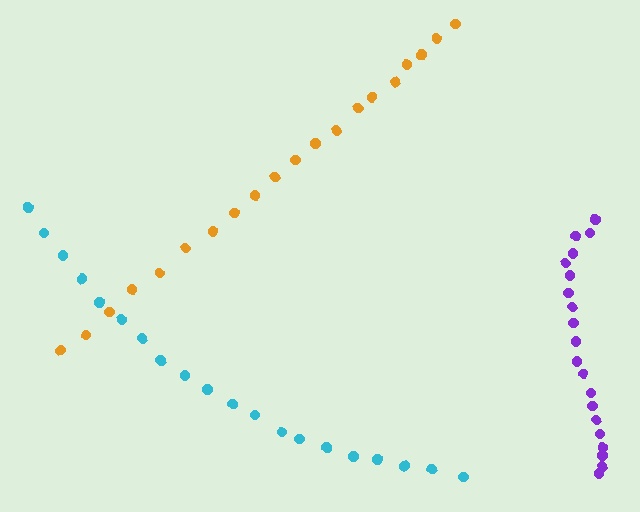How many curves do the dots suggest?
There are 3 distinct paths.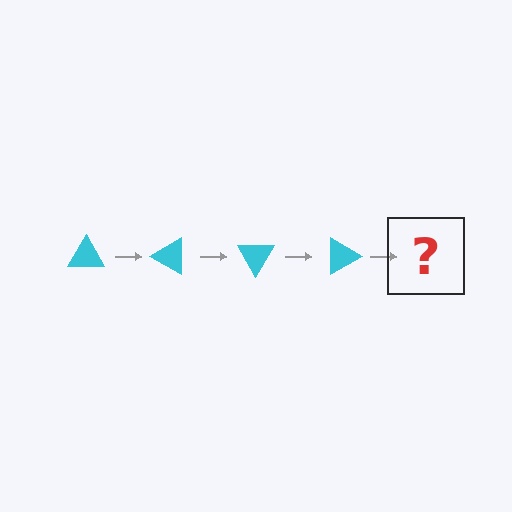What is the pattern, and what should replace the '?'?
The pattern is that the triangle rotates 30 degrees each step. The '?' should be a cyan triangle rotated 120 degrees.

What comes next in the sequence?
The next element should be a cyan triangle rotated 120 degrees.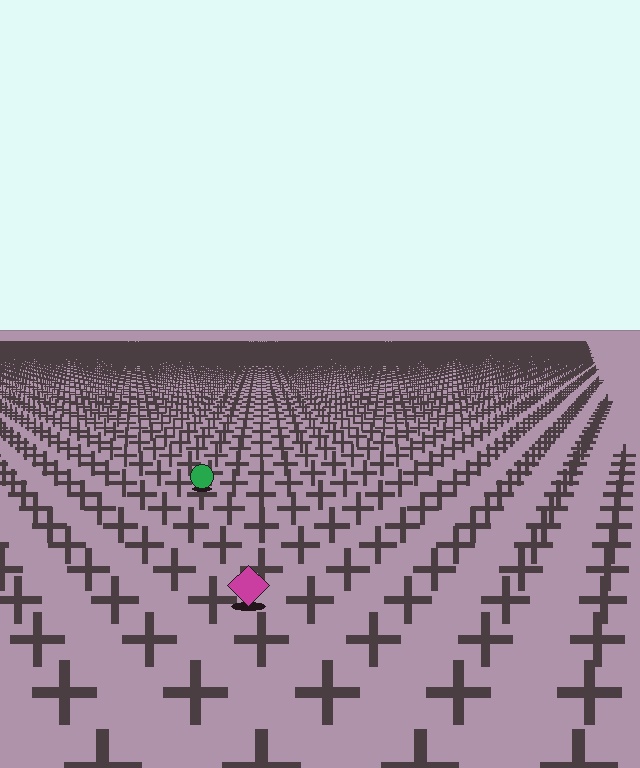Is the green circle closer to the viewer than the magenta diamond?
No. The magenta diamond is closer — you can tell from the texture gradient: the ground texture is coarser near it.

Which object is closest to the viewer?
The magenta diamond is closest. The texture marks near it are larger and more spread out.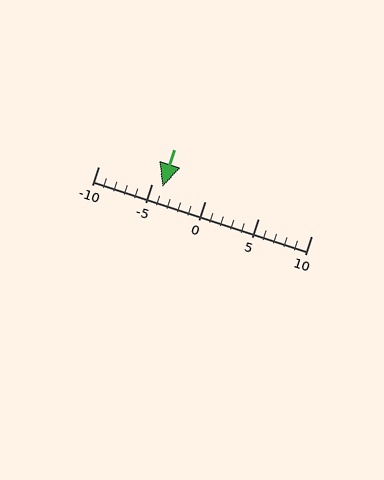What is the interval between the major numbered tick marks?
The major tick marks are spaced 5 units apart.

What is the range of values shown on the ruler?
The ruler shows values from -10 to 10.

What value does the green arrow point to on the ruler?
The green arrow points to approximately -4.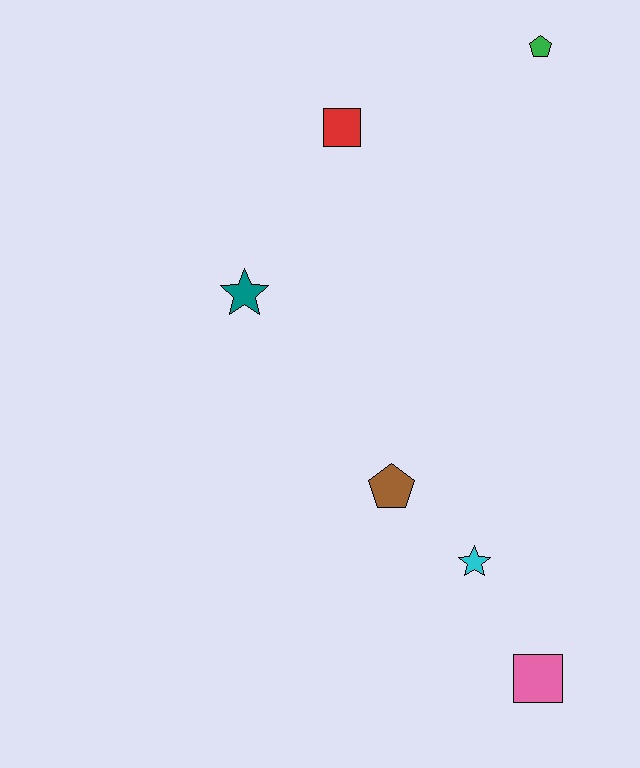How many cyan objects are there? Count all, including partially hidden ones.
There is 1 cyan object.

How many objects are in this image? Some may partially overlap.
There are 6 objects.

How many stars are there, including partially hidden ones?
There are 2 stars.